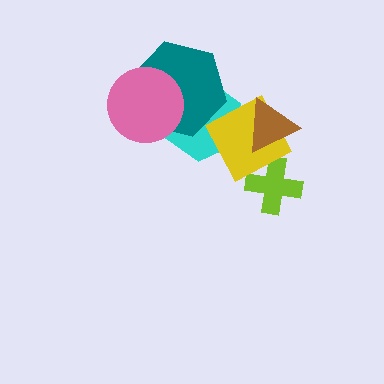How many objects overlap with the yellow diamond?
3 objects overlap with the yellow diamond.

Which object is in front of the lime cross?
The yellow diamond is in front of the lime cross.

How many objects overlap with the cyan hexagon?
3 objects overlap with the cyan hexagon.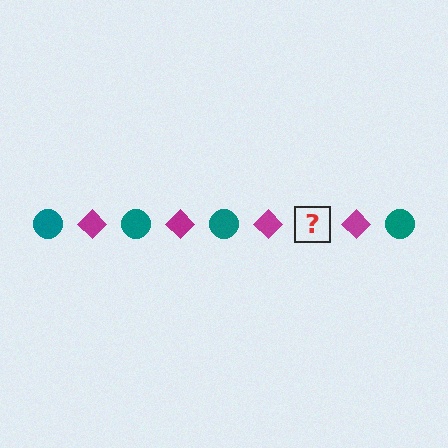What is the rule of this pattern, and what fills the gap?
The rule is that the pattern alternates between teal circle and magenta diamond. The gap should be filled with a teal circle.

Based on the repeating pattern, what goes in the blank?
The blank should be a teal circle.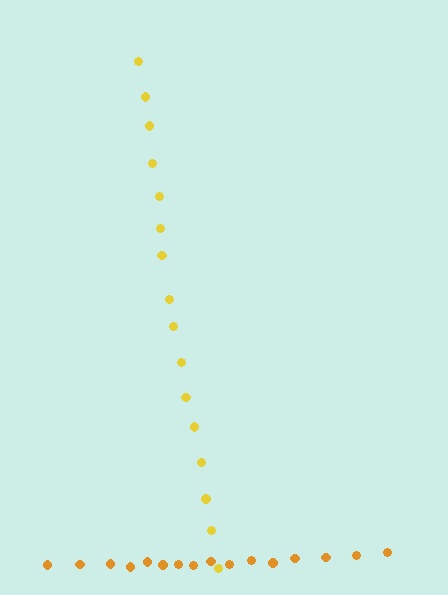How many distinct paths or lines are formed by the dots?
There are 2 distinct paths.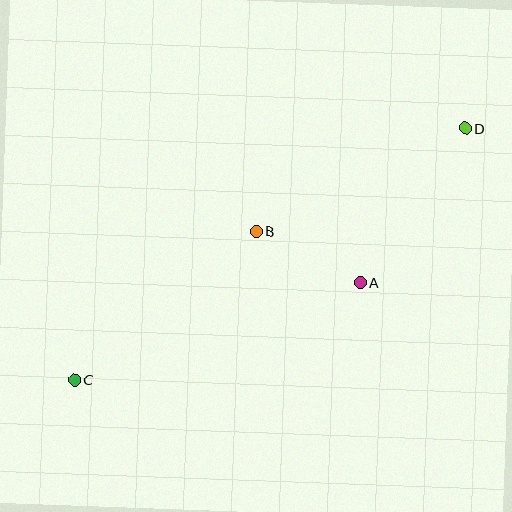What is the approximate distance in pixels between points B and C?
The distance between B and C is approximately 235 pixels.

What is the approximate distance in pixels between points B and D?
The distance between B and D is approximately 233 pixels.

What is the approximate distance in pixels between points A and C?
The distance between A and C is approximately 302 pixels.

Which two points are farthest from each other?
Points C and D are farthest from each other.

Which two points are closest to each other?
Points A and B are closest to each other.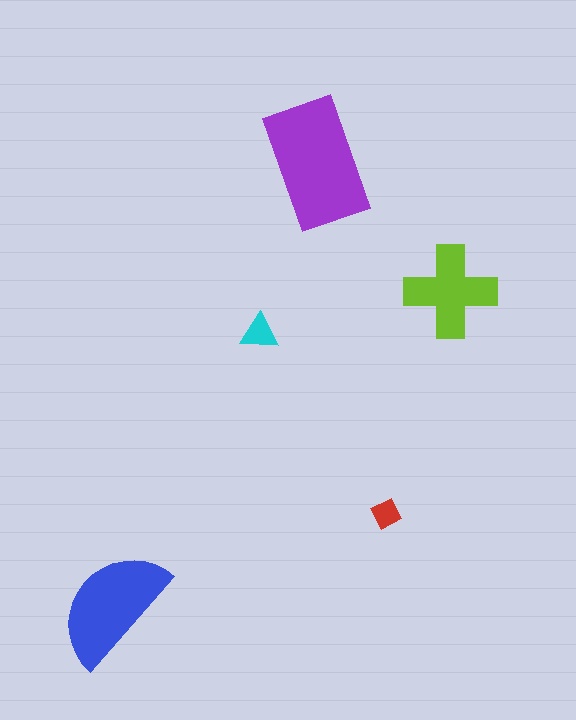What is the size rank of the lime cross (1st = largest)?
3rd.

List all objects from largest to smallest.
The purple rectangle, the blue semicircle, the lime cross, the cyan triangle, the red diamond.